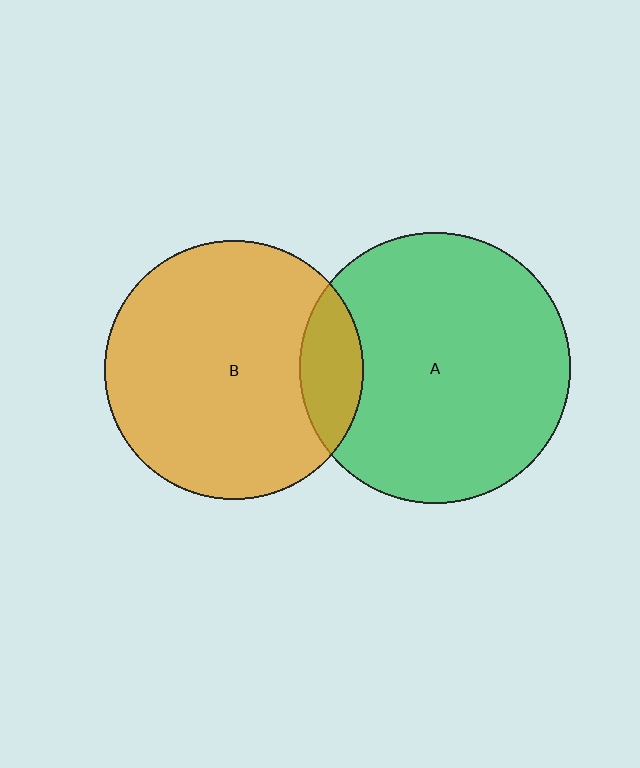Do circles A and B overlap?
Yes.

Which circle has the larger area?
Circle A (green).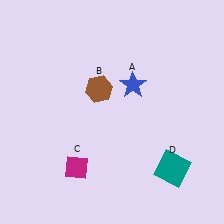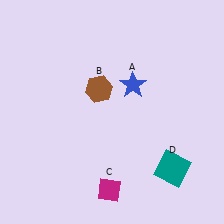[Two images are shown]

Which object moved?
The magenta diamond (C) moved right.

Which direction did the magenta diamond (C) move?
The magenta diamond (C) moved right.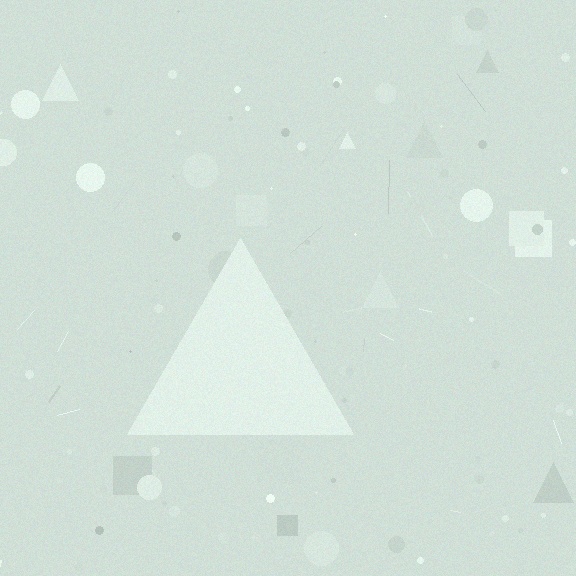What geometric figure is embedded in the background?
A triangle is embedded in the background.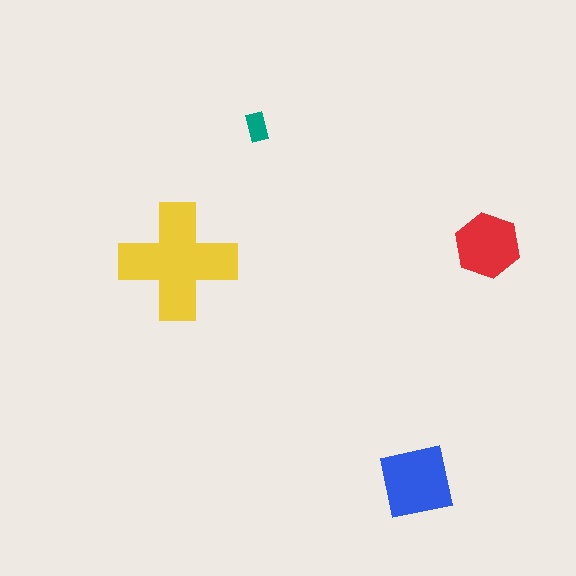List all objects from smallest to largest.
The teal rectangle, the red hexagon, the blue square, the yellow cross.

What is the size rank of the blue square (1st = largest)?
2nd.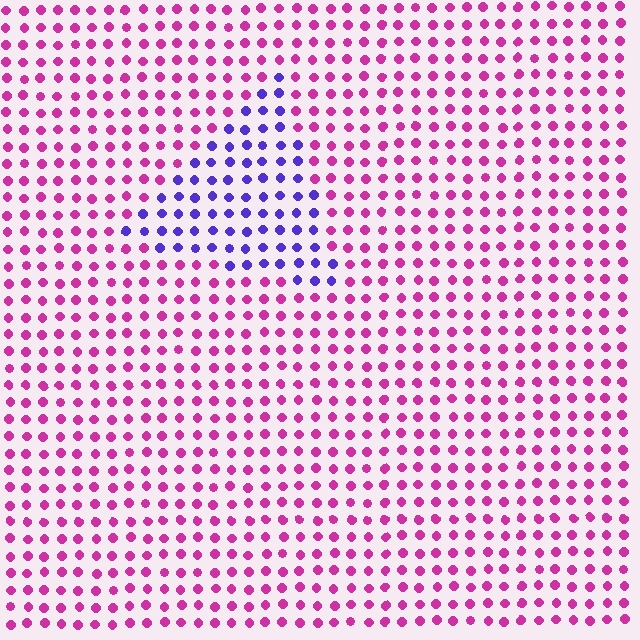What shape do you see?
I see a triangle.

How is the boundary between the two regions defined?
The boundary is defined purely by a slight shift in hue (about 65 degrees). Spacing, size, and orientation are identical on both sides.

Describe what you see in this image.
The image is filled with small magenta elements in a uniform arrangement. A triangle-shaped region is visible where the elements are tinted to a slightly different hue, forming a subtle color boundary.